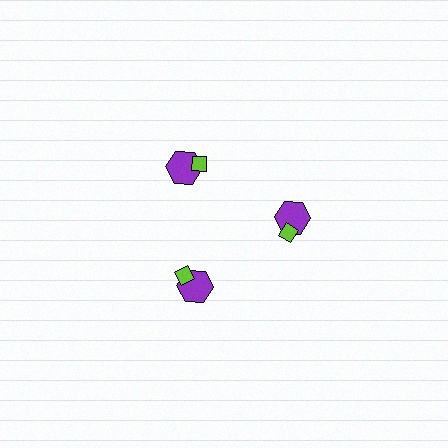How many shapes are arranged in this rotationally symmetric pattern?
There are 6 shapes, arranged in 3 groups of 2.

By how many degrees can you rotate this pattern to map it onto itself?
The pattern maps onto itself every 120 degrees of rotation.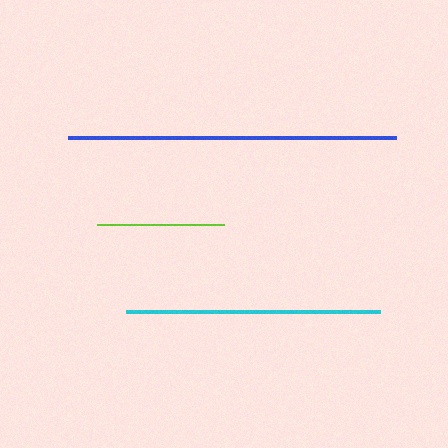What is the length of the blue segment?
The blue segment is approximately 328 pixels long.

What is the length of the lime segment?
The lime segment is approximately 128 pixels long.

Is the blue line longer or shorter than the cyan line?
The blue line is longer than the cyan line.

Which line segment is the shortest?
The lime line is the shortest at approximately 128 pixels.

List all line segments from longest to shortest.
From longest to shortest: blue, cyan, lime.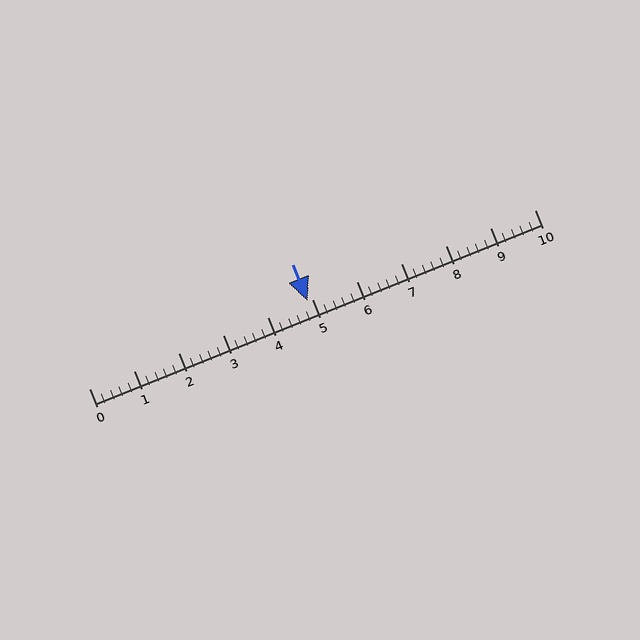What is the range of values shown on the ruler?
The ruler shows values from 0 to 10.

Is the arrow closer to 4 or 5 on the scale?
The arrow is closer to 5.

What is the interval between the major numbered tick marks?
The major tick marks are spaced 1 units apart.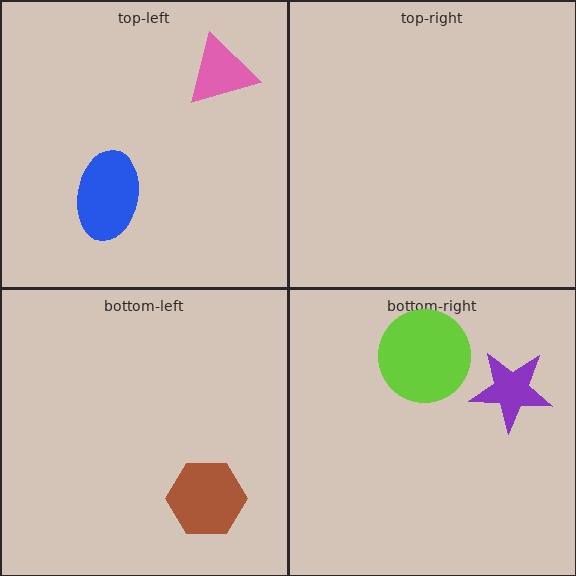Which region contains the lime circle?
The bottom-right region.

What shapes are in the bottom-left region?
The brown hexagon.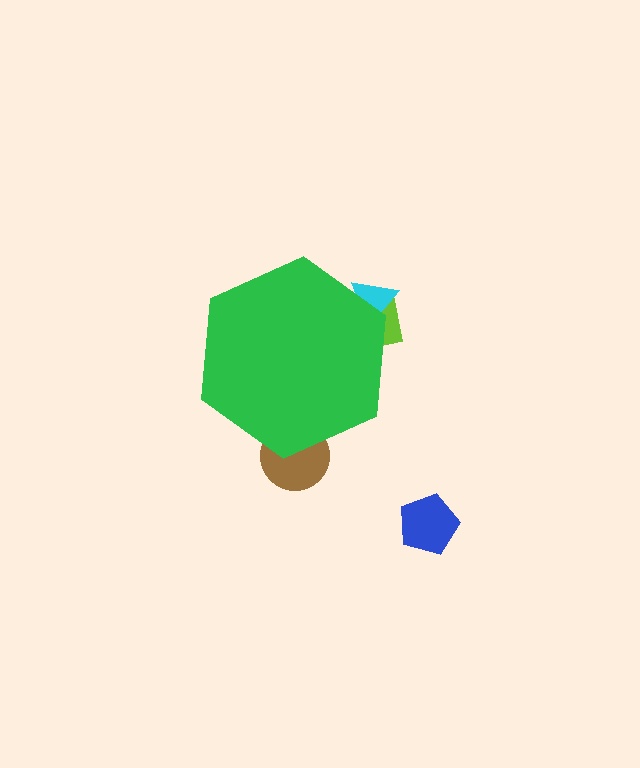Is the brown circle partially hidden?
Yes, the brown circle is partially hidden behind the green hexagon.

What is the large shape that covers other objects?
A green hexagon.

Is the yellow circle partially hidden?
Yes, the yellow circle is partially hidden behind the green hexagon.